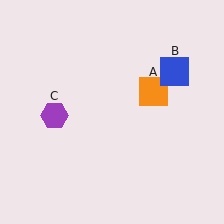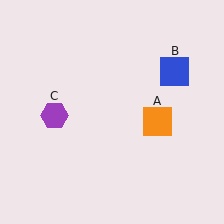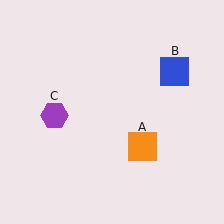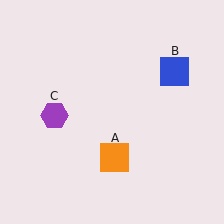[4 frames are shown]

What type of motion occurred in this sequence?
The orange square (object A) rotated clockwise around the center of the scene.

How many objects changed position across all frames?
1 object changed position: orange square (object A).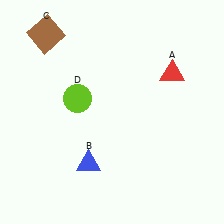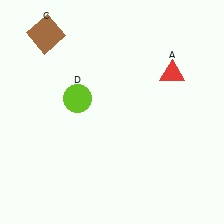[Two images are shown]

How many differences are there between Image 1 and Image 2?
There is 1 difference between the two images.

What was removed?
The blue triangle (B) was removed in Image 2.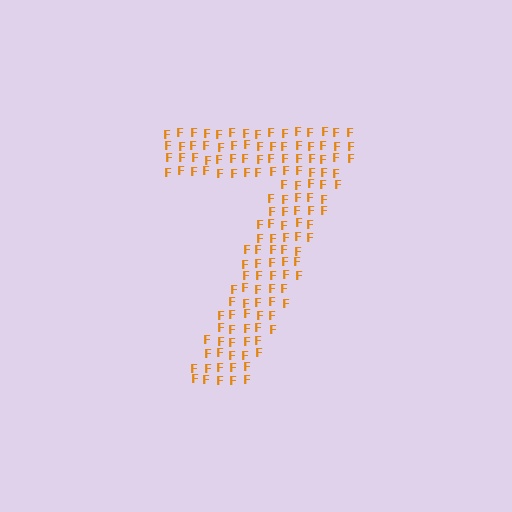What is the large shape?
The large shape is the digit 7.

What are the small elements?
The small elements are letter F's.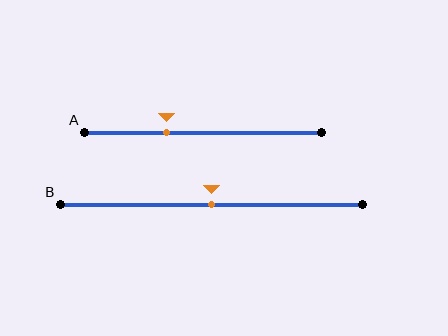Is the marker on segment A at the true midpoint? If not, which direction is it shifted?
No, the marker on segment A is shifted to the left by about 15% of the segment length.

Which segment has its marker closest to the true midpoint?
Segment B has its marker closest to the true midpoint.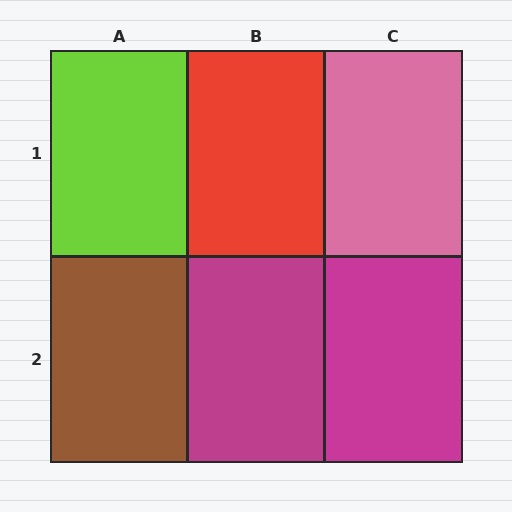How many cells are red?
1 cell is red.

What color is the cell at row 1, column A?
Lime.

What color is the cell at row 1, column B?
Red.